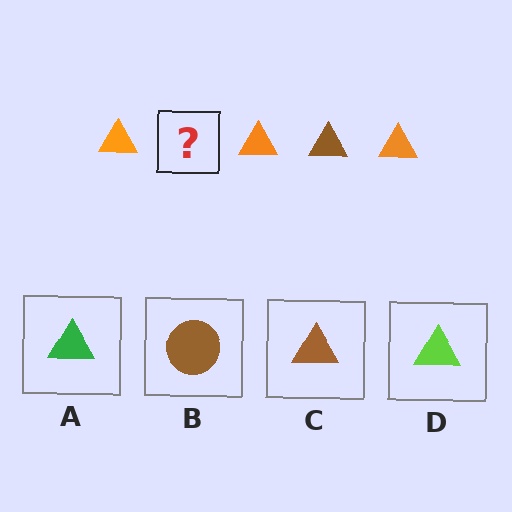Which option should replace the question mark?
Option C.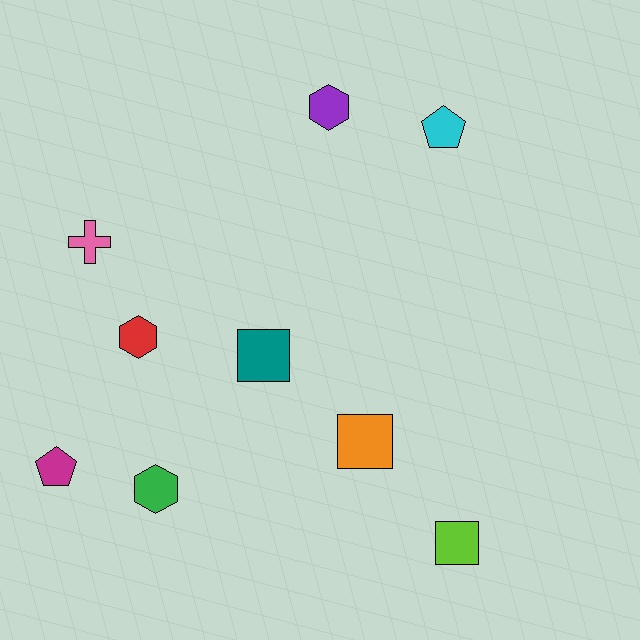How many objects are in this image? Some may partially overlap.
There are 9 objects.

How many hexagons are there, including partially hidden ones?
There are 3 hexagons.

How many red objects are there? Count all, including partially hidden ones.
There is 1 red object.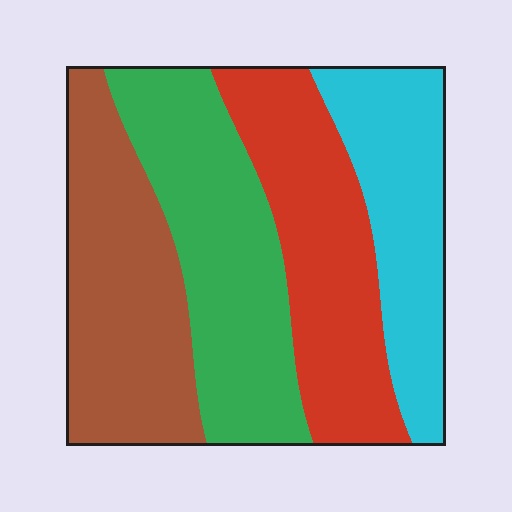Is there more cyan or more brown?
Brown.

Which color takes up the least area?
Cyan, at roughly 20%.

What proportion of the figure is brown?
Brown covers 26% of the figure.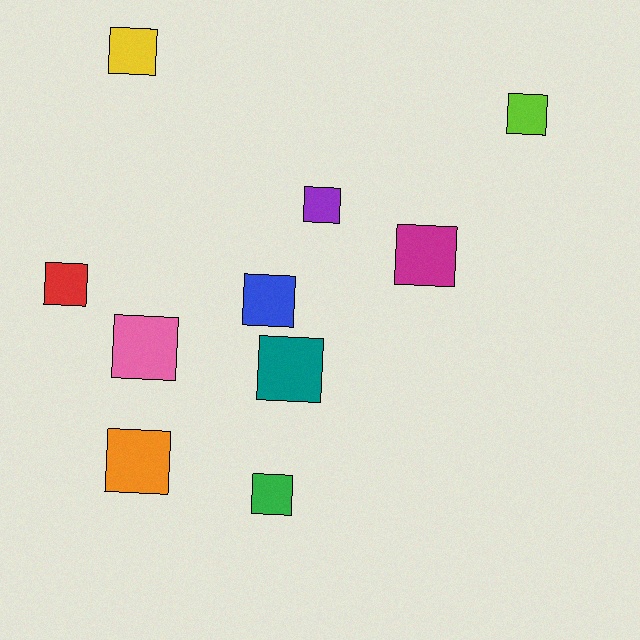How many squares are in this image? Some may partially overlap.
There are 10 squares.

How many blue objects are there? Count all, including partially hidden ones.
There is 1 blue object.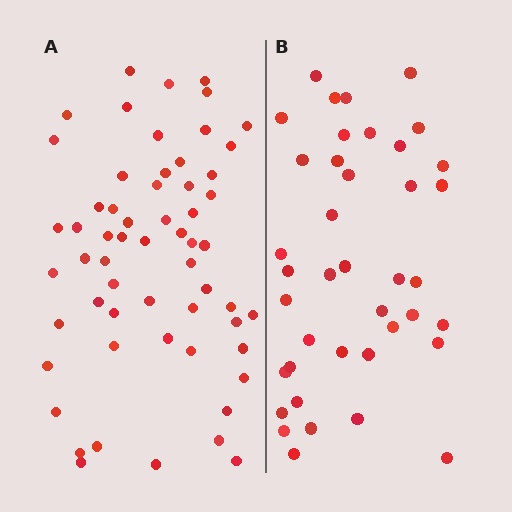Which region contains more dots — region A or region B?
Region A (the left region) has more dots.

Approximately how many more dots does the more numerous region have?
Region A has approximately 20 more dots than region B.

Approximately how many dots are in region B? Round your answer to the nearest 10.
About 40 dots.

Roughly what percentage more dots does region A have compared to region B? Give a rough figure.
About 50% more.